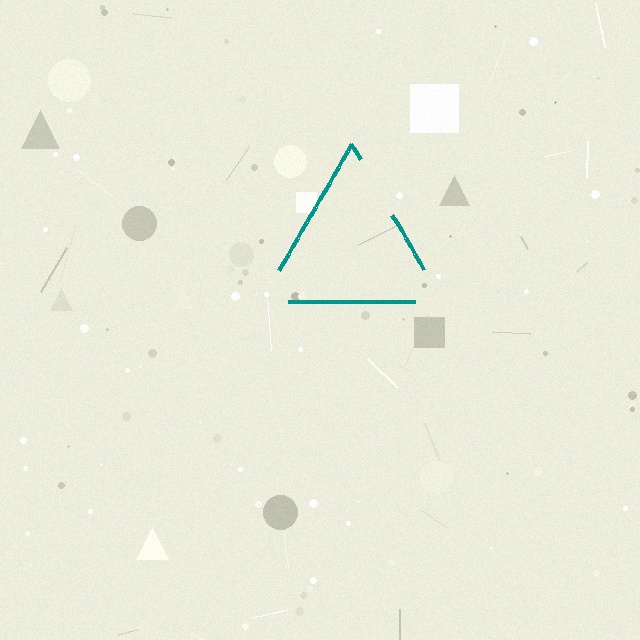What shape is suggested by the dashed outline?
The dashed outline suggests a triangle.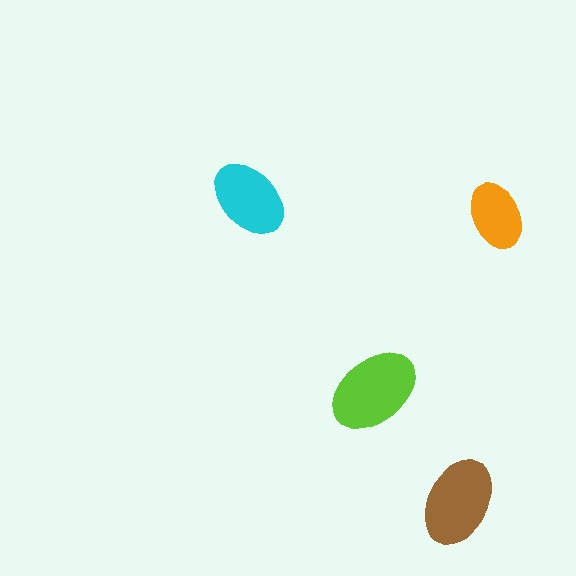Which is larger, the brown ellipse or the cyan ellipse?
The brown one.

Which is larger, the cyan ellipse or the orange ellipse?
The cyan one.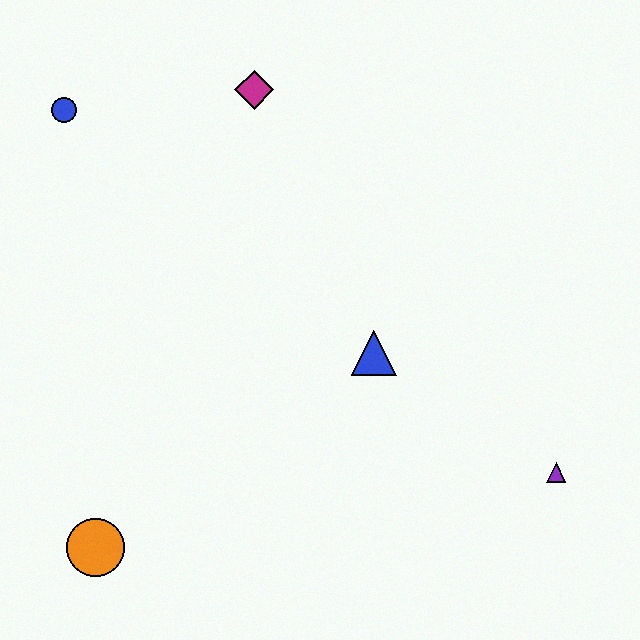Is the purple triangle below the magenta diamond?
Yes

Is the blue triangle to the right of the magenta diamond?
Yes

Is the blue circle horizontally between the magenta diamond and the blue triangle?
No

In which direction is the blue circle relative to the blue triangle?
The blue circle is to the left of the blue triangle.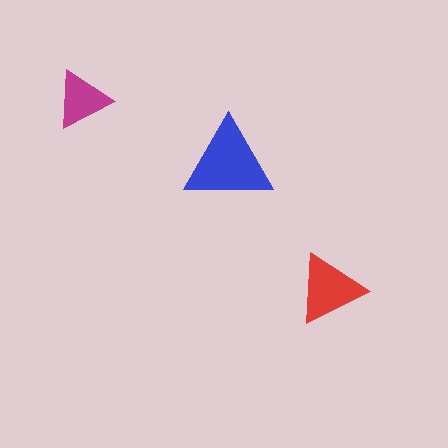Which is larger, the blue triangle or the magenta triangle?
The blue one.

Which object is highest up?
The magenta triangle is topmost.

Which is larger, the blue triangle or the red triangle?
The blue one.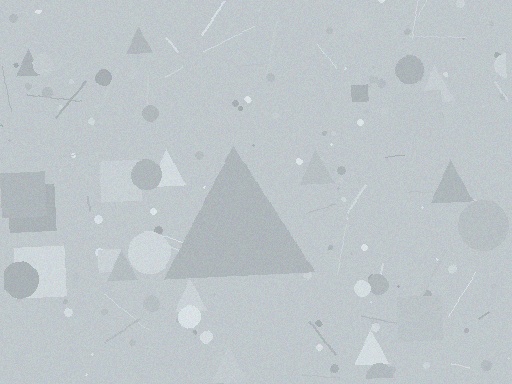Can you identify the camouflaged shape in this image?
The camouflaged shape is a triangle.